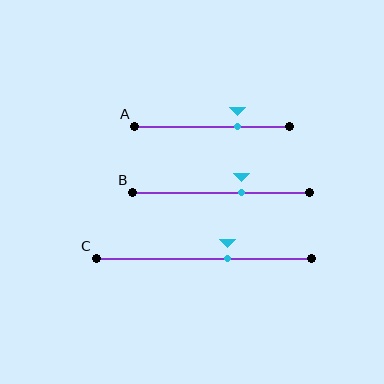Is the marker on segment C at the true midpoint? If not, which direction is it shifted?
No, the marker on segment C is shifted to the right by about 11% of the segment length.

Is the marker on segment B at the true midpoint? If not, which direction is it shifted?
No, the marker on segment B is shifted to the right by about 12% of the segment length.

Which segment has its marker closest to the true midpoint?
Segment C has its marker closest to the true midpoint.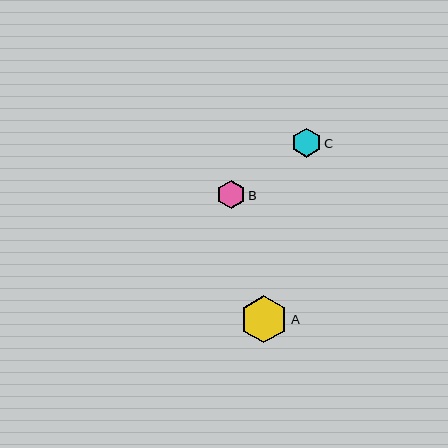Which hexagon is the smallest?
Hexagon B is the smallest with a size of approximately 29 pixels.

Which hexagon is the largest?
Hexagon A is the largest with a size of approximately 47 pixels.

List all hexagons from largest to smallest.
From largest to smallest: A, C, B.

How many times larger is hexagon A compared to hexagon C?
Hexagon A is approximately 1.6 times the size of hexagon C.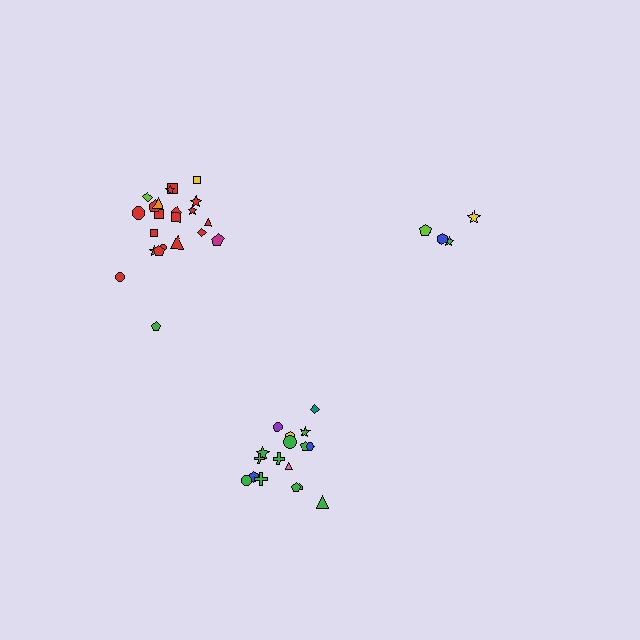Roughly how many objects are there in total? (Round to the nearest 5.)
Roughly 45 objects in total.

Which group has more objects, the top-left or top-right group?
The top-left group.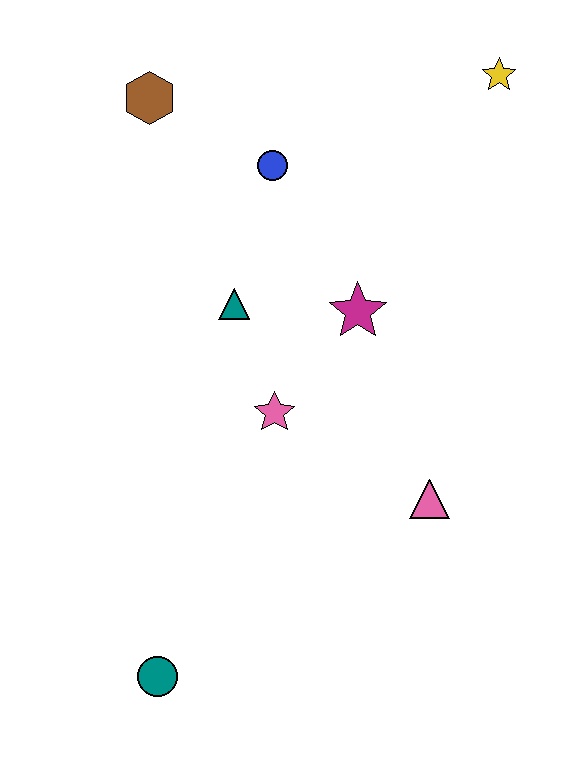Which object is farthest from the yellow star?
The teal circle is farthest from the yellow star.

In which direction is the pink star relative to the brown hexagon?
The pink star is below the brown hexagon.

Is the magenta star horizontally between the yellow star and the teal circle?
Yes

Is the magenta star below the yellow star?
Yes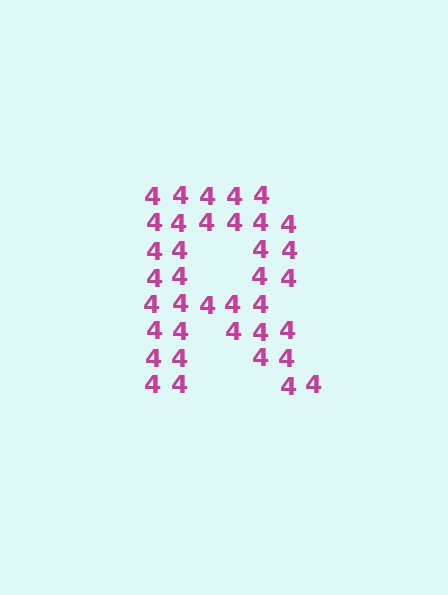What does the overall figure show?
The overall figure shows the letter R.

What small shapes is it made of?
It is made of small digit 4's.